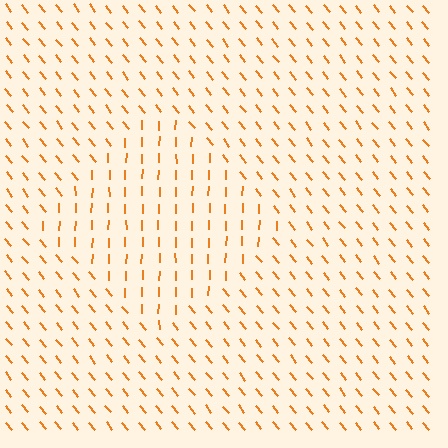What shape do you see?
I see a diamond.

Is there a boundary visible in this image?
Yes, there is a texture boundary formed by a change in line orientation.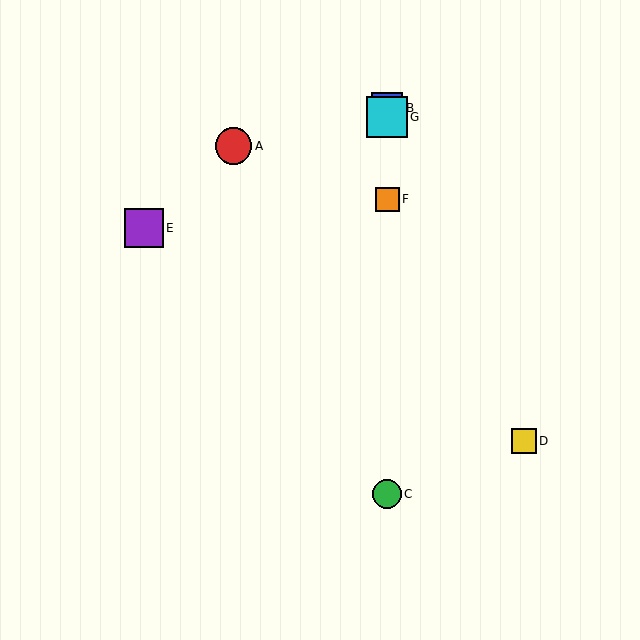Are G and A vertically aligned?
No, G is at x≈387 and A is at x≈233.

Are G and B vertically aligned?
Yes, both are at x≈387.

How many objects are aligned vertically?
4 objects (B, C, F, G) are aligned vertically.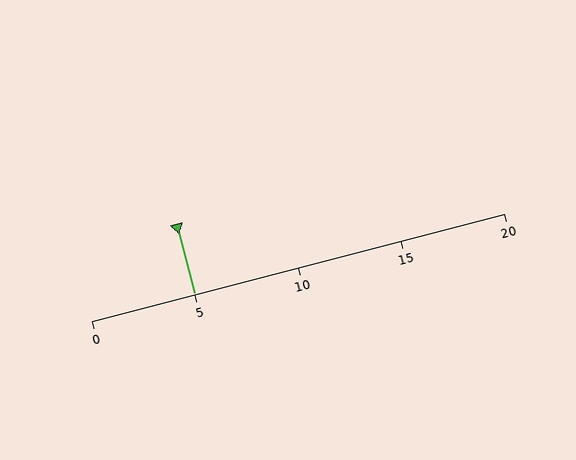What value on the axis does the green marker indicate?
The marker indicates approximately 5.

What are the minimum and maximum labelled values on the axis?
The axis runs from 0 to 20.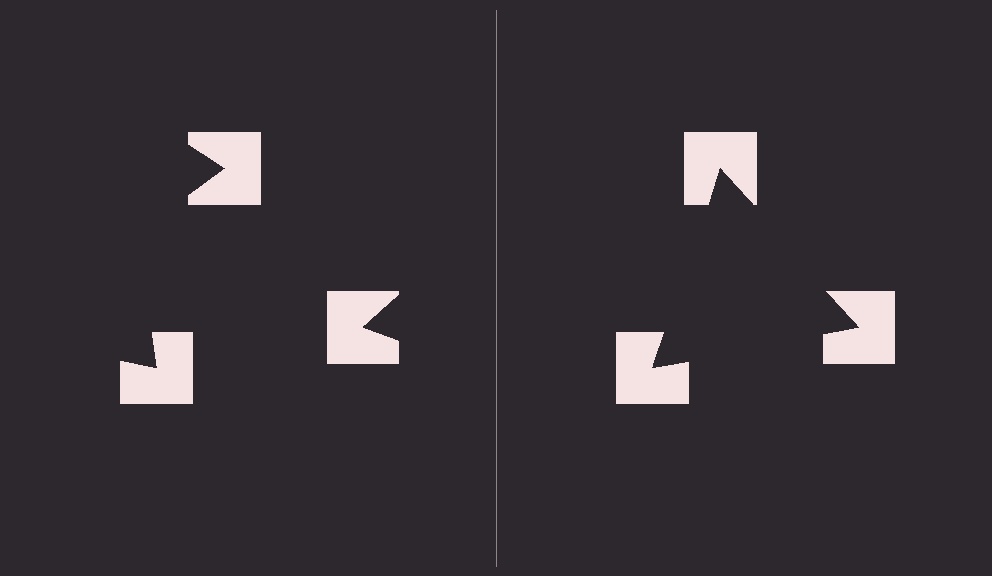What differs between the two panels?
The notched squares are positioned identically on both sides; only the wedge orientations differ. On the right they align to a triangle; on the left they are misaligned.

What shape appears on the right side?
An illusory triangle.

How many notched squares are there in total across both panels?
6 — 3 on each side.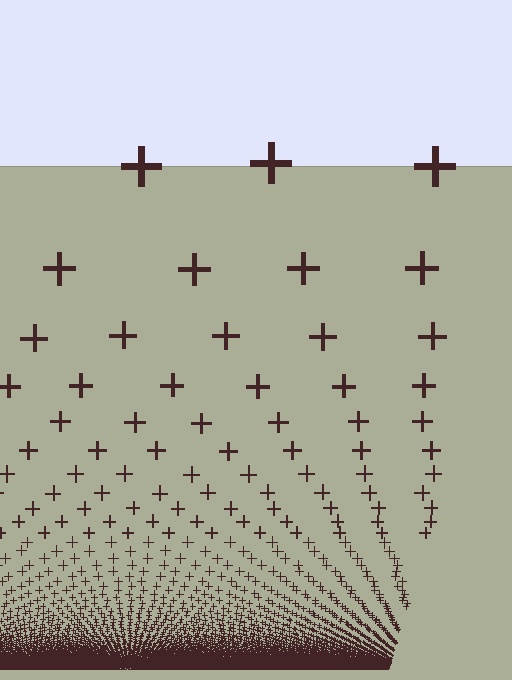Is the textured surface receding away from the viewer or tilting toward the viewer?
The surface appears to tilt toward the viewer. Texture elements get larger and sparser toward the top.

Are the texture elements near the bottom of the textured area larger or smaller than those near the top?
Smaller. The gradient is inverted — elements near the bottom are smaller and denser.